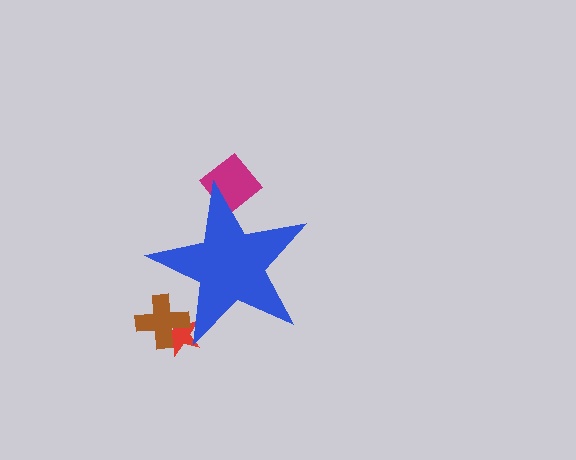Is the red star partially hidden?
Yes, the red star is partially hidden behind the blue star.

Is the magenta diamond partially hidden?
Yes, the magenta diamond is partially hidden behind the blue star.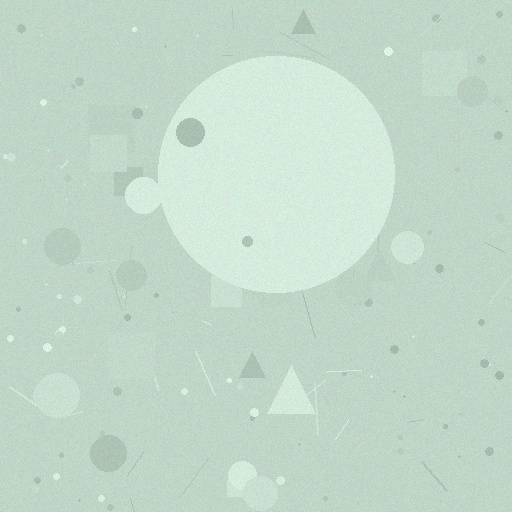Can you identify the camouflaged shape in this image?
The camouflaged shape is a circle.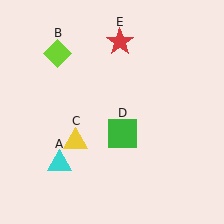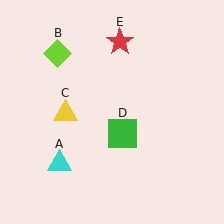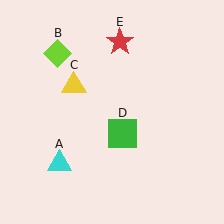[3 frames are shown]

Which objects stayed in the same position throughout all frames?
Cyan triangle (object A) and lime diamond (object B) and green square (object D) and red star (object E) remained stationary.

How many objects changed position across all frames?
1 object changed position: yellow triangle (object C).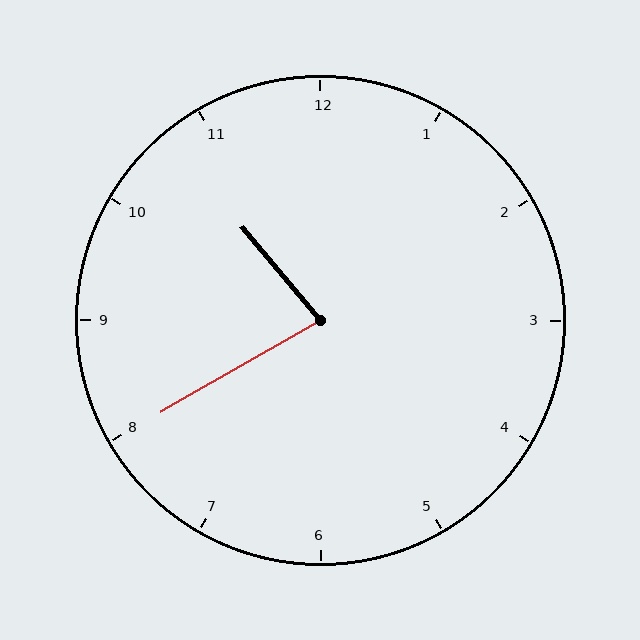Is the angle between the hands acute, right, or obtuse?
It is acute.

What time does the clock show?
10:40.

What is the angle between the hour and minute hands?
Approximately 80 degrees.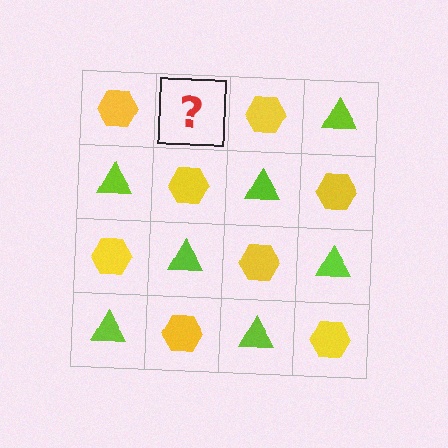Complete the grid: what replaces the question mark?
The question mark should be replaced with a lime triangle.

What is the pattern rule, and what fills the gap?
The rule is that it alternates yellow hexagon and lime triangle in a checkerboard pattern. The gap should be filled with a lime triangle.